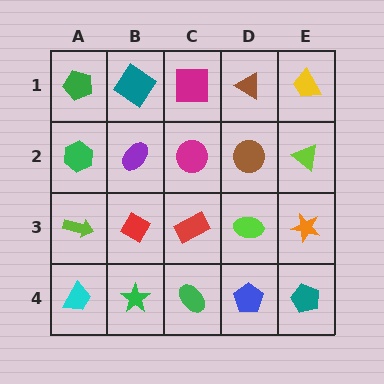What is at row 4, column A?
A cyan trapezoid.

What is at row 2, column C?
A magenta circle.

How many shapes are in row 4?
5 shapes.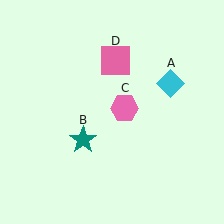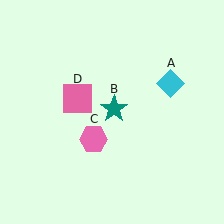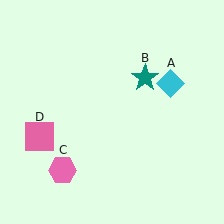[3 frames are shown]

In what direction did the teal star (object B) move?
The teal star (object B) moved up and to the right.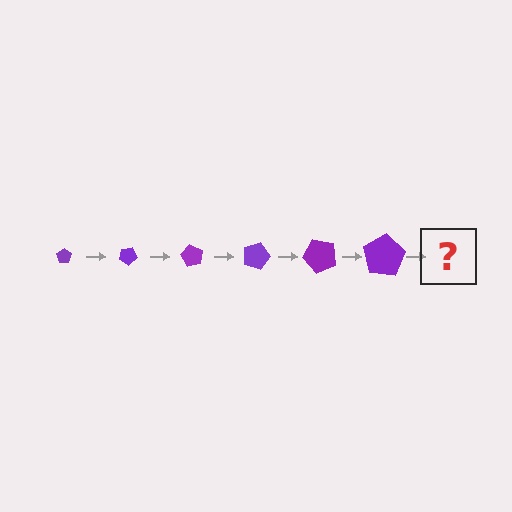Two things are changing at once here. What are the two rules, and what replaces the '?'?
The two rules are that the pentagon grows larger each step and it rotates 30 degrees each step. The '?' should be a pentagon, larger than the previous one and rotated 180 degrees from the start.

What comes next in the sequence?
The next element should be a pentagon, larger than the previous one and rotated 180 degrees from the start.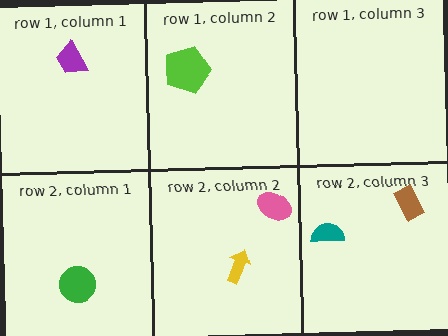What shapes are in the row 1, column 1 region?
The purple trapezoid.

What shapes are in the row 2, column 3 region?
The brown rectangle, the teal semicircle.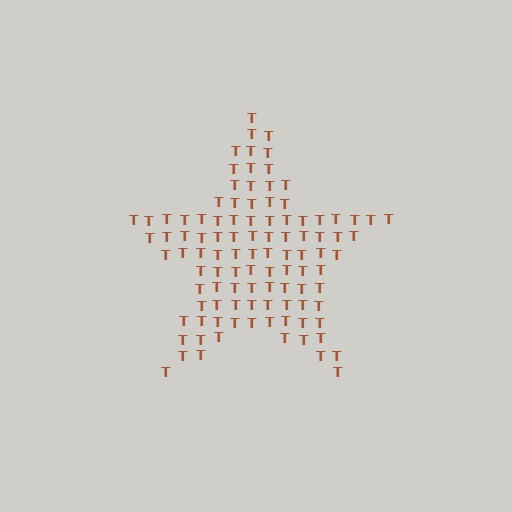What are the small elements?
The small elements are letter T's.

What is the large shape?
The large shape is a star.